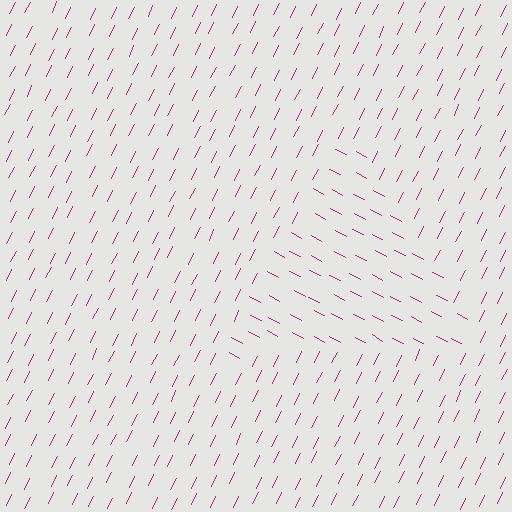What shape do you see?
I see a triangle.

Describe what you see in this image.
The image is filled with small magenta line segments. A triangle region in the image has lines oriented differently from the surrounding lines, creating a visible texture boundary.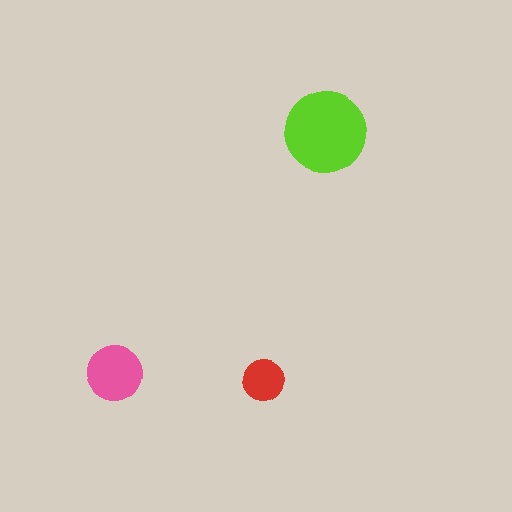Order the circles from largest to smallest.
the lime one, the pink one, the red one.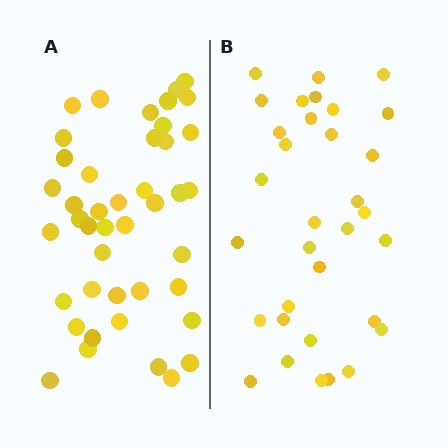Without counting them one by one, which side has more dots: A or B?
Region A (the left region) has more dots.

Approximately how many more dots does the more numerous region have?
Region A has roughly 10 or so more dots than region B.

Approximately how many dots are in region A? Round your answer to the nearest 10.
About 40 dots. (The exact count is 43, which rounds to 40.)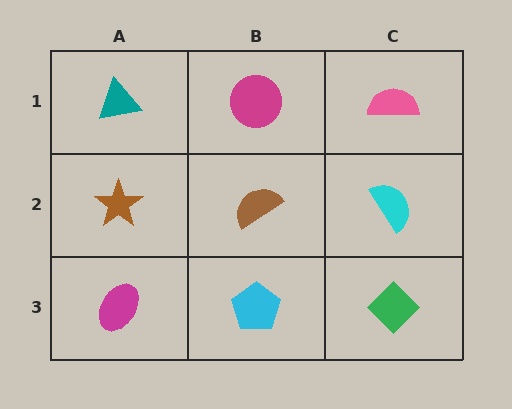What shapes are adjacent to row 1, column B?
A brown semicircle (row 2, column B), a teal triangle (row 1, column A), a pink semicircle (row 1, column C).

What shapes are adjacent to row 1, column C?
A cyan semicircle (row 2, column C), a magenta circle (row 1, column B).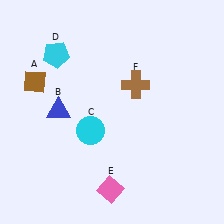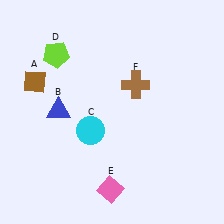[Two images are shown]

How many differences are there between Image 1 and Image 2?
There is 1 difference between the two images.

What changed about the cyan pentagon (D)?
In Image 1, D is cyan. In Image 2, it changed to lime.